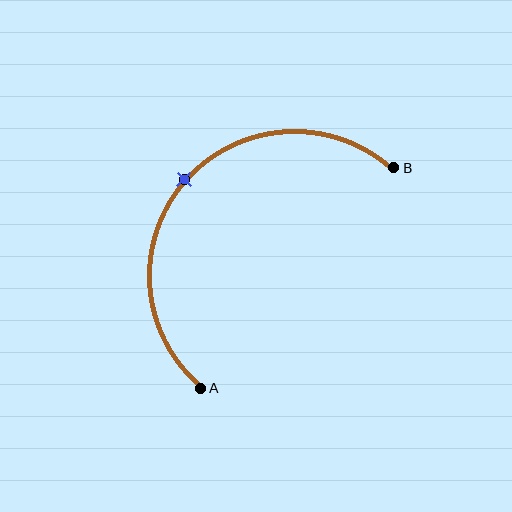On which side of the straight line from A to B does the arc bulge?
The arc bulges above and to the left of the straight line connecting A and B.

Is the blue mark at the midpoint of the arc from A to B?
Yes. The blue mark lies on the arc at equal arc-length from both A and B — it is the arc midpoint.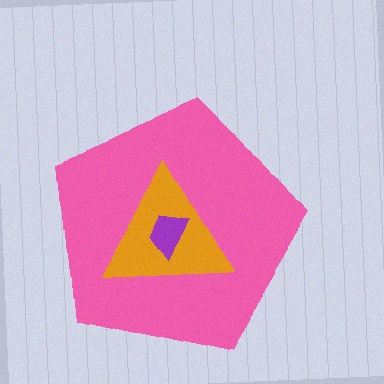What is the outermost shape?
The pink pentagon.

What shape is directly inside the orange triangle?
The purple trapezoid.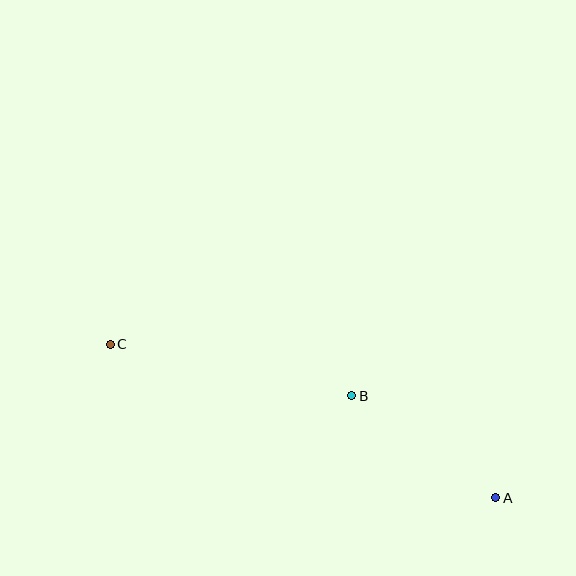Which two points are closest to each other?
Points A and B are closest to each other.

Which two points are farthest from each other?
Points A and C are farthest from each other.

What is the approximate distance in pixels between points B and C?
The distance between B and C is approximately 247 pixels.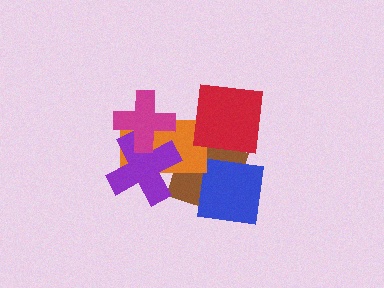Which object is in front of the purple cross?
The magenta cross is in front of the purple cross.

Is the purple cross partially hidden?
Yes, it is partially covered by another shape.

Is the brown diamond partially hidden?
Yes, it is partially covered by another shape.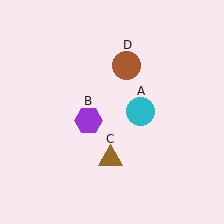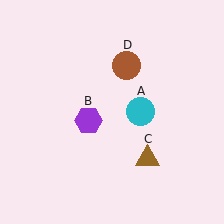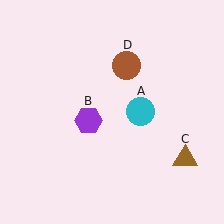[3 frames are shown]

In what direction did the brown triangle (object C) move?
The brown triangle (object C) moved right.